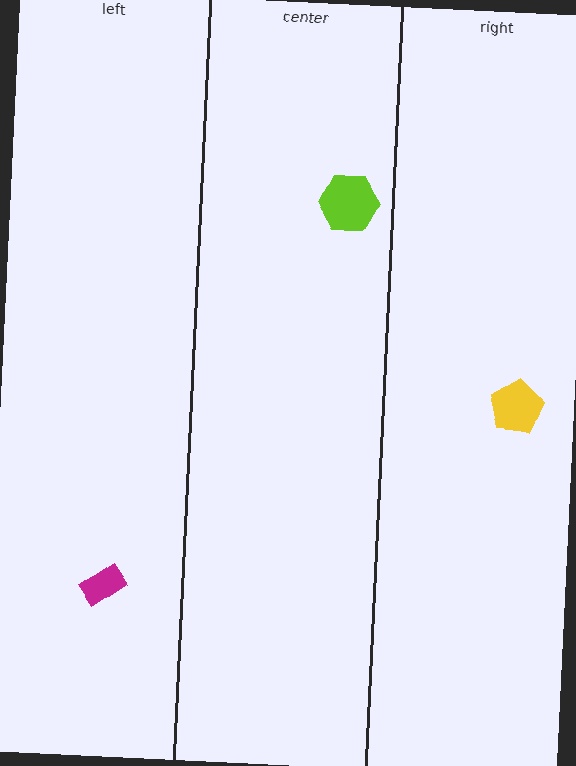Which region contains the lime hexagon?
The center region.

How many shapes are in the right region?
1.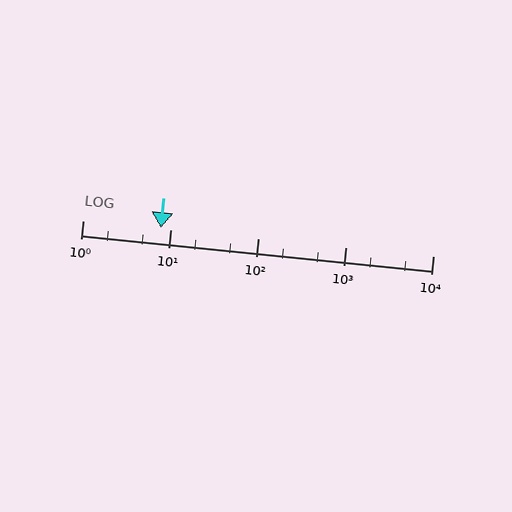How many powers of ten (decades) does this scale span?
The scale spans 4 decades, from 1 to 10000.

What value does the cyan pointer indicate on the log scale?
The pointer indicates approximately 7.9.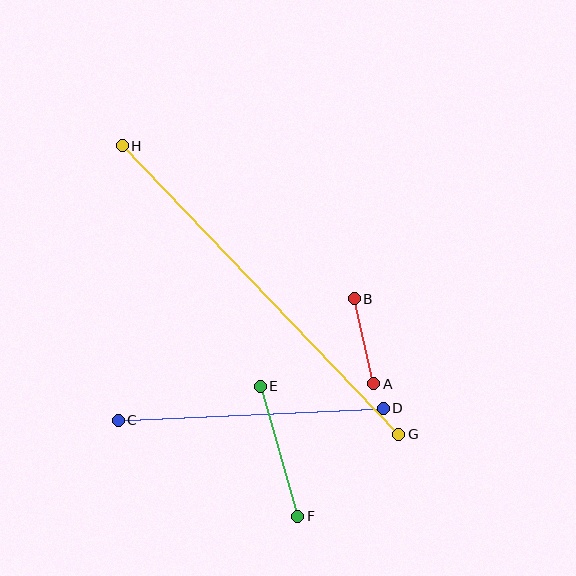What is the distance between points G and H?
The distance is approximately 400 pixels.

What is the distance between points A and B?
The distance is approximately 87 pixels.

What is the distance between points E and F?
The distance is approximately 135 pixels.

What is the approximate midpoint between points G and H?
The midpoint is at approximately (260, 290) pixels.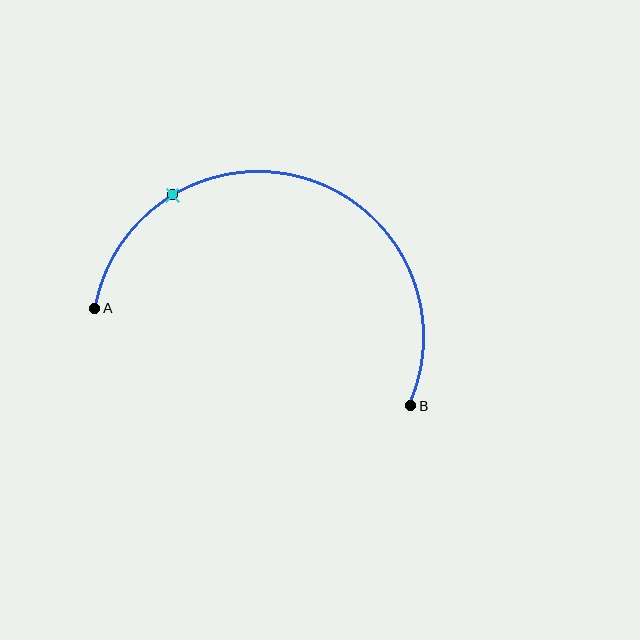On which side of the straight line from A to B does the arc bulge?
The arc bulges above the straight line connecting A and B.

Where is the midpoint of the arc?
The arc midpoint is the point on the curve farthest from the straight line joining A and B. It sits above that line.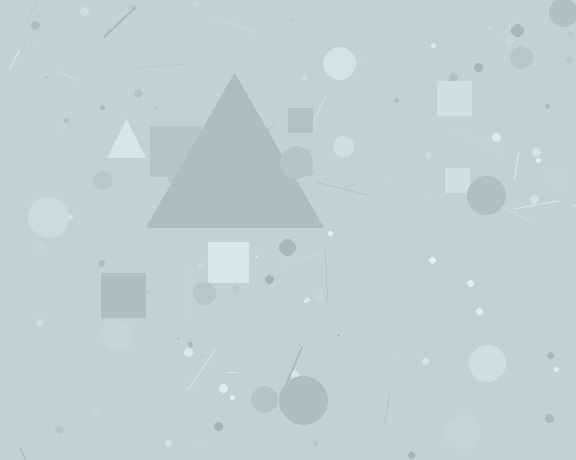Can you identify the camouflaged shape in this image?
The camouflaged shape is a triangle.